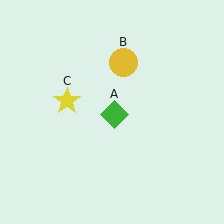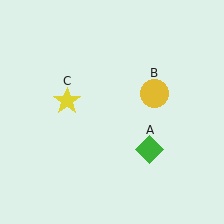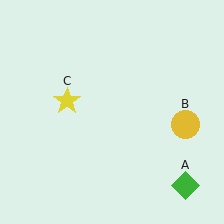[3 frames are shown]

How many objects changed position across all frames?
2 objects changed position: green diamond (object A), yellow circle (object B).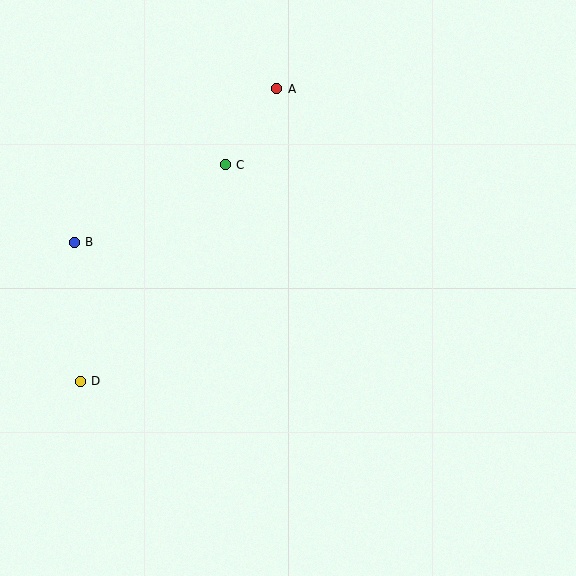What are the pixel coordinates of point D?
Point D is at (80, 381).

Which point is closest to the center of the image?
Point C at (225, 165) is closest to the center.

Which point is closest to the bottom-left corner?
Point D is closest to the bottom-left corner.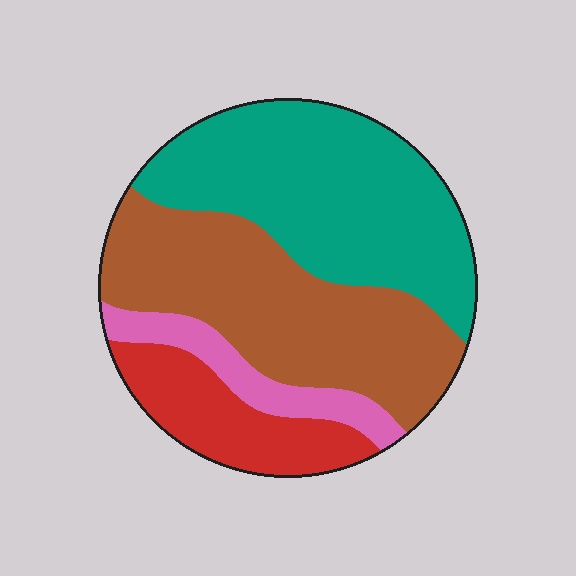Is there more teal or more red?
Teal.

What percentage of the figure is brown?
Brown takes up between a quarter and a half of the figure.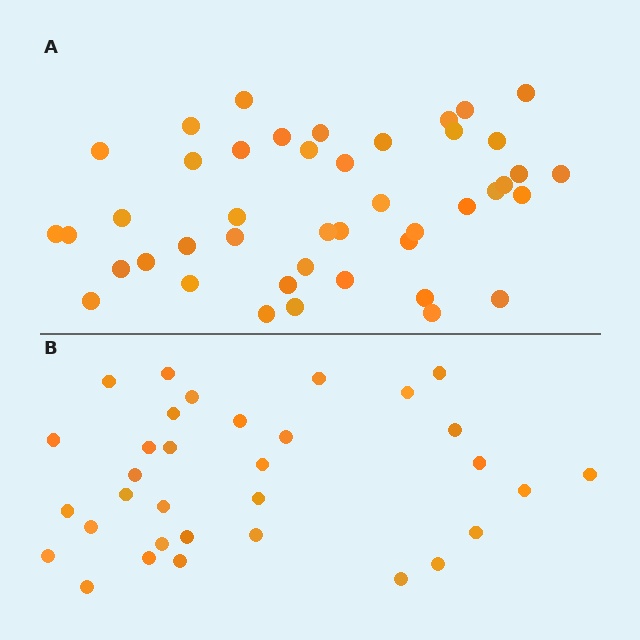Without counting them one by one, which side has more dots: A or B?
Region A (the top region) has more dots.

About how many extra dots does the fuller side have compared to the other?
Region A has roughly 12 or so more dots than region B.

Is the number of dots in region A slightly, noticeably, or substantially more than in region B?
Region A has noticeably more, but not dramatically so. The ratio is roughly 1.3 to 1.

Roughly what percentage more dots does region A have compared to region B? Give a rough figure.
About 35% more.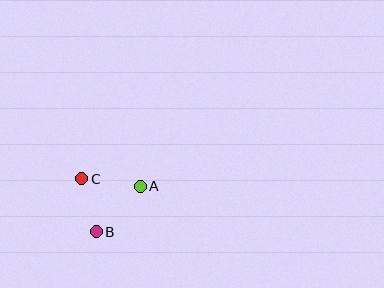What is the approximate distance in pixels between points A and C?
The distance between A and C is approximately 59 pixels.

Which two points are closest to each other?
Points B and C are closest to each other.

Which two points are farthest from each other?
Points A and B are farthest from each other.